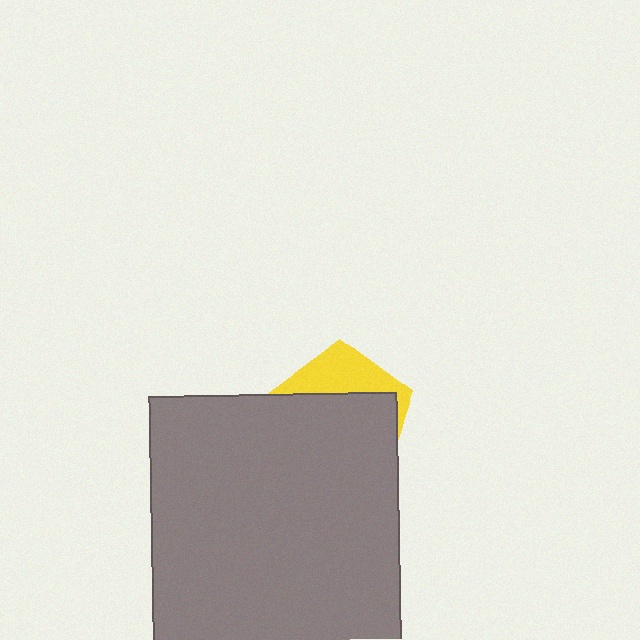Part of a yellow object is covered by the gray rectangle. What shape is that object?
It is a pentagon.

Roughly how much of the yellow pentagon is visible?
A small part of it is visible (roughly 32%).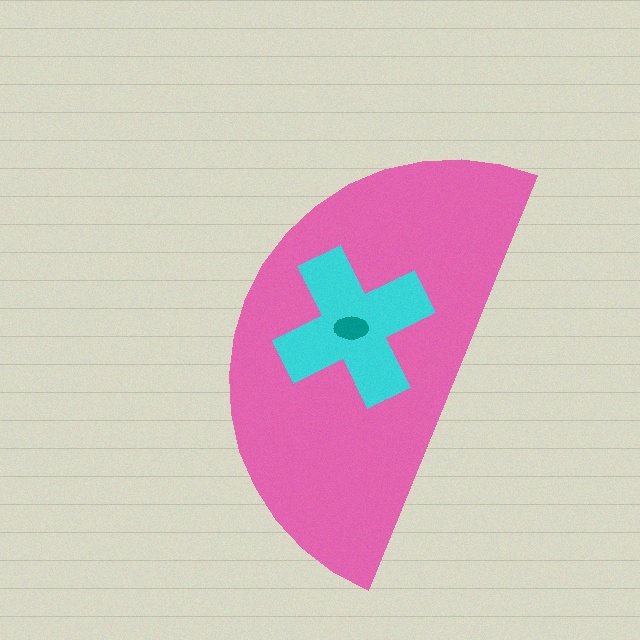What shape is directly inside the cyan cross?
The teal ellipse.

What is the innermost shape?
The teal ellipse.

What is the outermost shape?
The pink semicircle.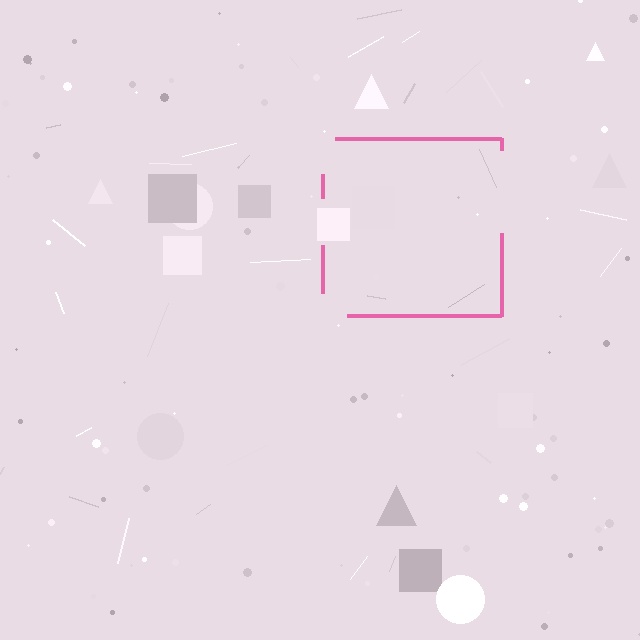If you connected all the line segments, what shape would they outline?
They would outline a square.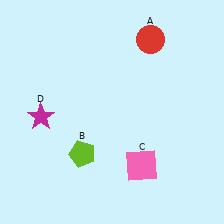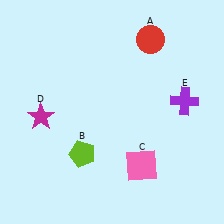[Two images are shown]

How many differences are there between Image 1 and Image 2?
There is 1 difference between the two images.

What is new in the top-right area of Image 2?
A purple cross (E) was added in the top-right area of Image 2.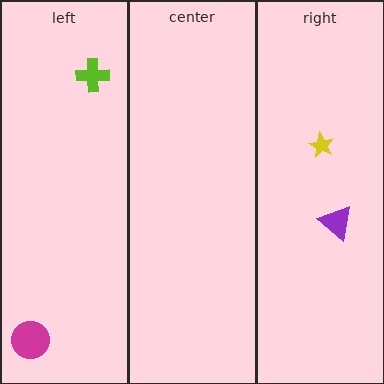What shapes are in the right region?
The purple triangle, the yellow star.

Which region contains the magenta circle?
The left region.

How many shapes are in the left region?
2.